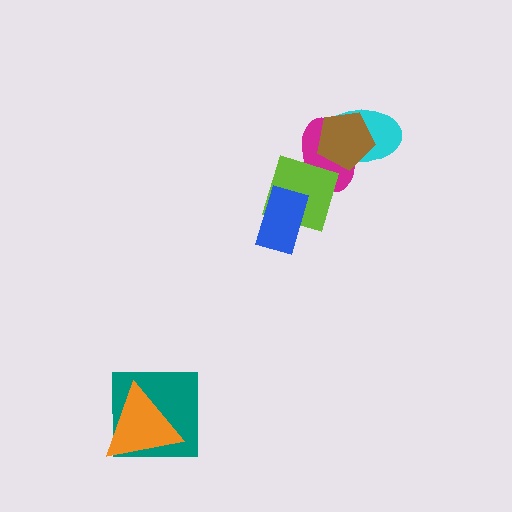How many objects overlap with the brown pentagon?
2 objects overlap with the brown pentagon.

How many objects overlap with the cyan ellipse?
2 objects overlap with the cyan ellipse.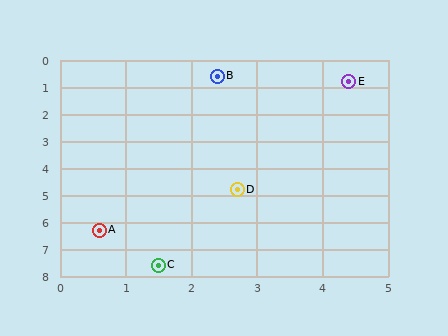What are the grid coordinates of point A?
Point A is at approximately (0.6, 6.3).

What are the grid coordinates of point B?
Point B is at approximately (2.4, 0.6).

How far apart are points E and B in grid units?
Points E and B are about 2.0 grid units apart.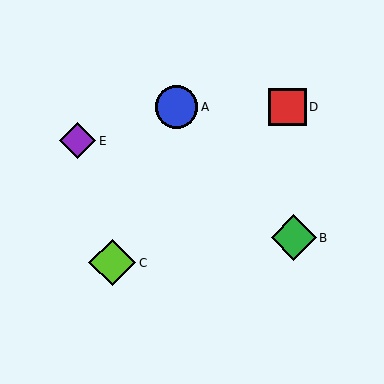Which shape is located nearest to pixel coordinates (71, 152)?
The purple diamond (labeled E) at (78, 141) is nearest to that location.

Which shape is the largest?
The lime diamond (labeled C) is the largest.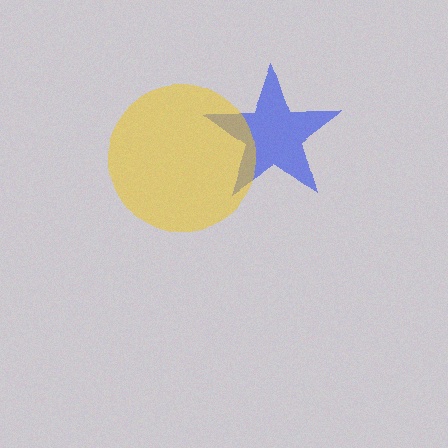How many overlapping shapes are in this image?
There are 2 overlapping shapes in the image.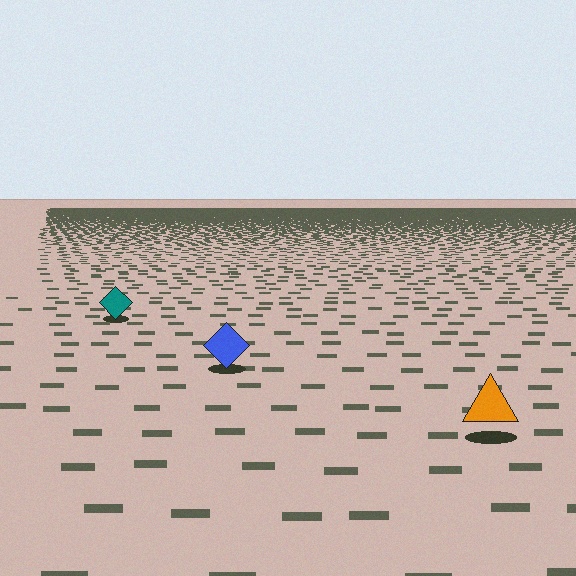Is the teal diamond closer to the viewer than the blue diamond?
No. The blue diamond is closer — you can tell from the texture gradient: the ground texture is coarser near it.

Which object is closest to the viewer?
The orange triangle is closest. The texture marks near it are larger and more spread out.